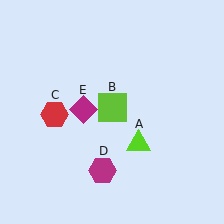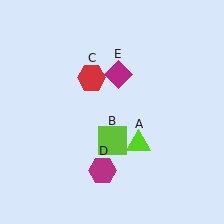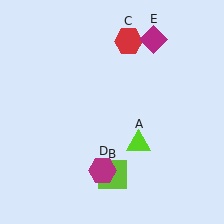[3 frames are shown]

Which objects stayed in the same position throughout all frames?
Lime triangle (object A) and magenta hexagon (object D) remained stationary.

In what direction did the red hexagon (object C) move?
The red hexagon (object C) moved up and to the right.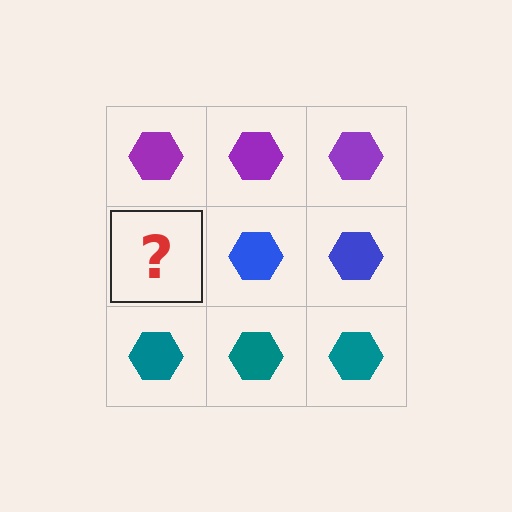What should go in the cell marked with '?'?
The missing cell should contain a blue hexagon.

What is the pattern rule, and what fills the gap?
The rule is that each row has a consistent color. The gap should be filled with a blue hexagon.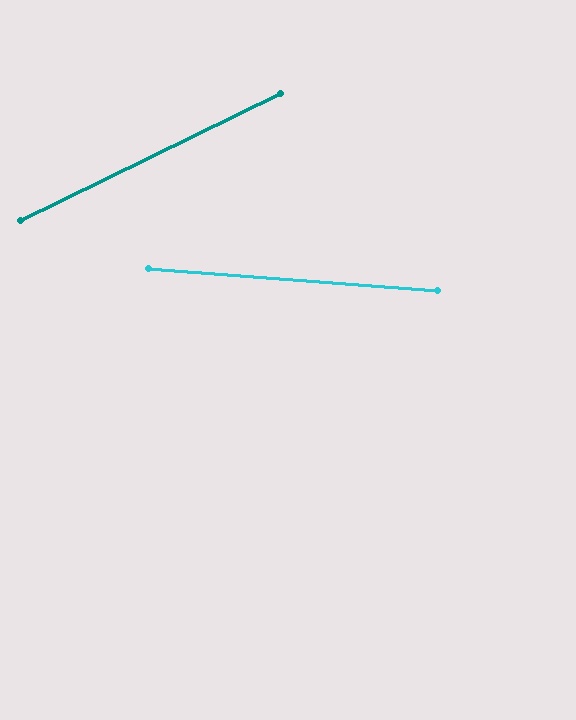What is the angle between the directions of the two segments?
Approximately 31 degrees.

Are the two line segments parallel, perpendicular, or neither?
Neither parallel nor perpendicular — they differ by about 31°.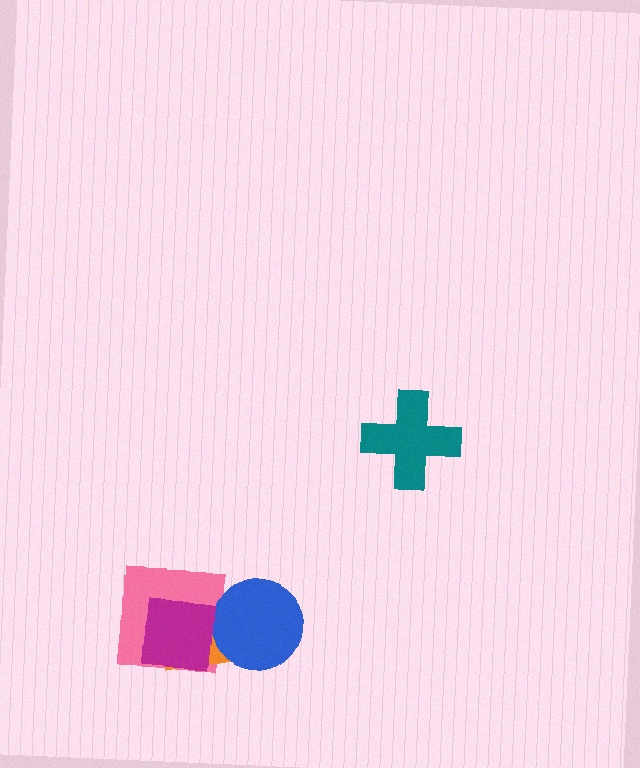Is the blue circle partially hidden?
Yes, it is partially covered by another shape.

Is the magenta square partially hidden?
No, no other shape covers it.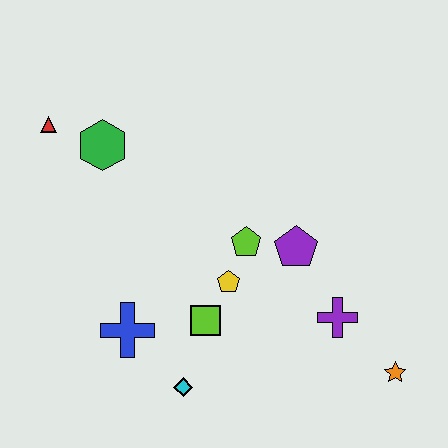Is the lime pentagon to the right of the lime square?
Yes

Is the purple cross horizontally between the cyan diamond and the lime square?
No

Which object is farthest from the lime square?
The red triangle is farthest from the lime square.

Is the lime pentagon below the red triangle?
Yes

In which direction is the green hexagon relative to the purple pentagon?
The green hexagon is to the left of the purple pentagon.